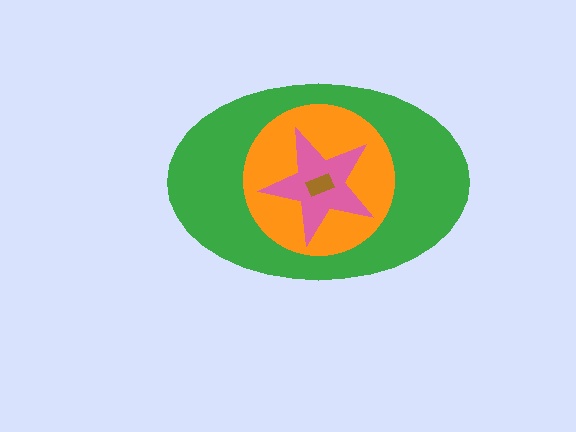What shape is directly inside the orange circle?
The pink star.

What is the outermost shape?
The green ellipse.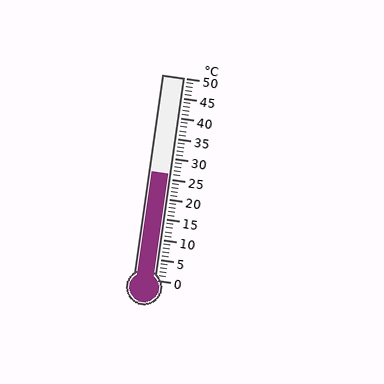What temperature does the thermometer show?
The thermometer shows approximately 26°C.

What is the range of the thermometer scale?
The thermometer scale ranges from 0°C to 50°C.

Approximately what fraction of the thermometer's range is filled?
The thermometer is filled to approximately 50% of its range.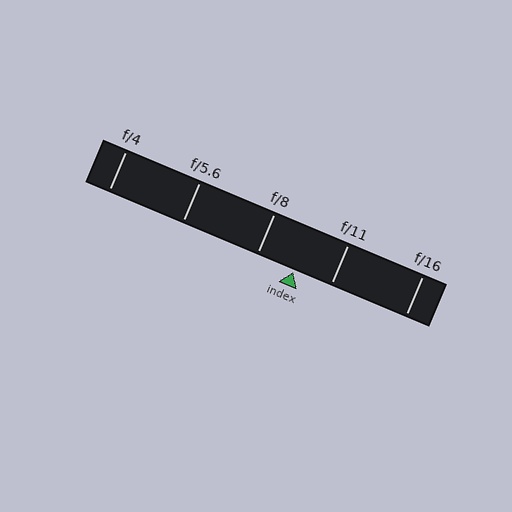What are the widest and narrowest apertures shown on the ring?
The widest aperture shown is f/4 and the narrowest is f/16.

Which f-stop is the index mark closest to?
The index mark is closest to f/11.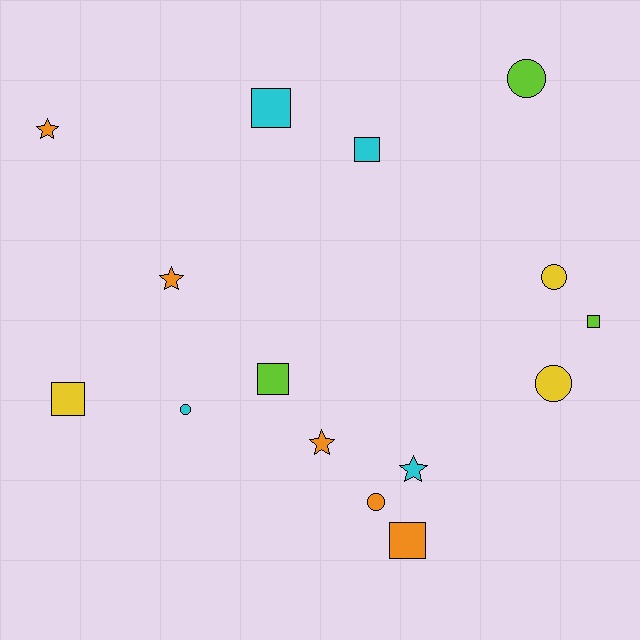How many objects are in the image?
There are 15 objects.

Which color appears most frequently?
Orange, with 5 objects.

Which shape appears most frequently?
Square, with 6 objects.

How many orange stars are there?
There are 3 orange stars.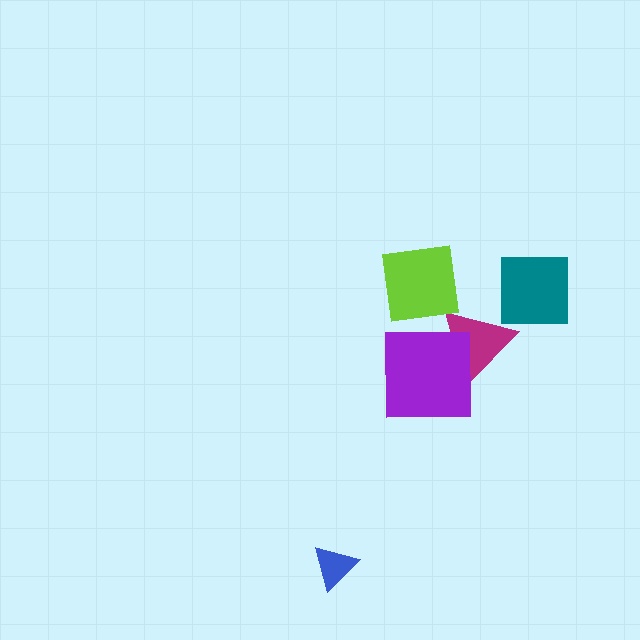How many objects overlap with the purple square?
1 object overlaps with the purple square.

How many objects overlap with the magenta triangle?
1 object overlaps with the magenta triangle.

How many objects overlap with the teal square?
0 objects overlap with the teal square.